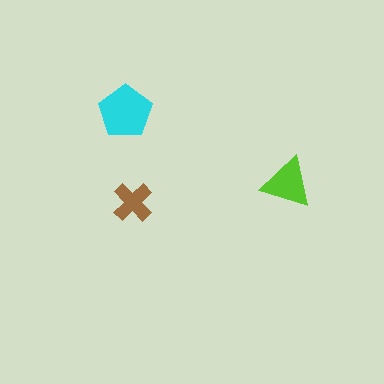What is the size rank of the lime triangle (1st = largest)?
2nd.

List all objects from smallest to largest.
The brown cross, the lime triangle, the cyan pentagon.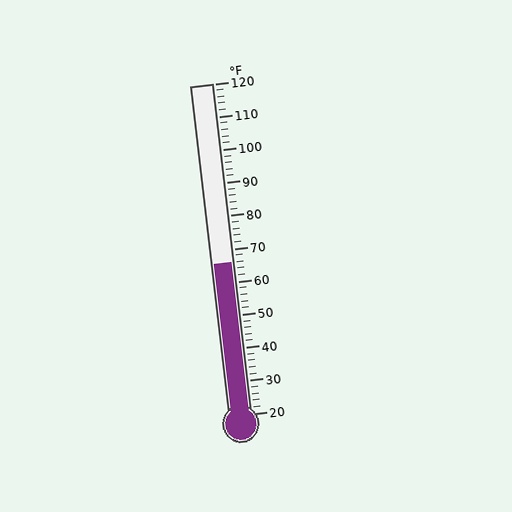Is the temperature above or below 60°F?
The temperature is above 60°F.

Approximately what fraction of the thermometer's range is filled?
The thermometer is filled to approximately 45% of its range.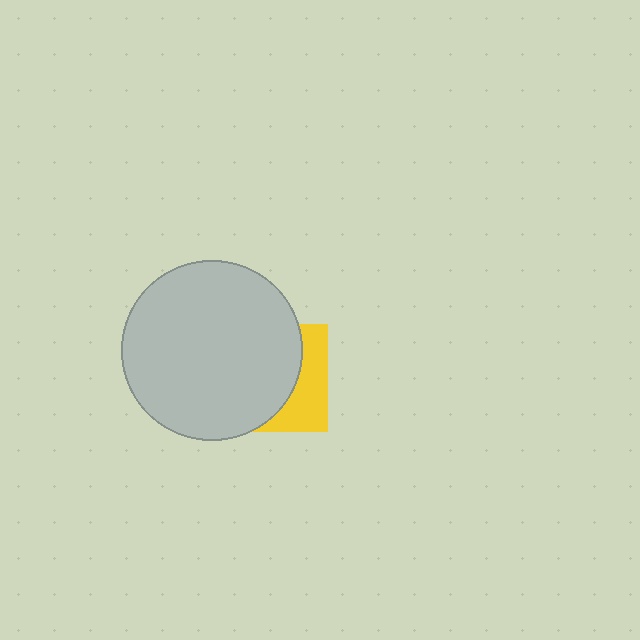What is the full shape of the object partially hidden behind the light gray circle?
The partially hidden object is a yellow square.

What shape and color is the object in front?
The object in front is a light gray circle.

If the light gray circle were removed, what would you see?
You would see the complete yellow square.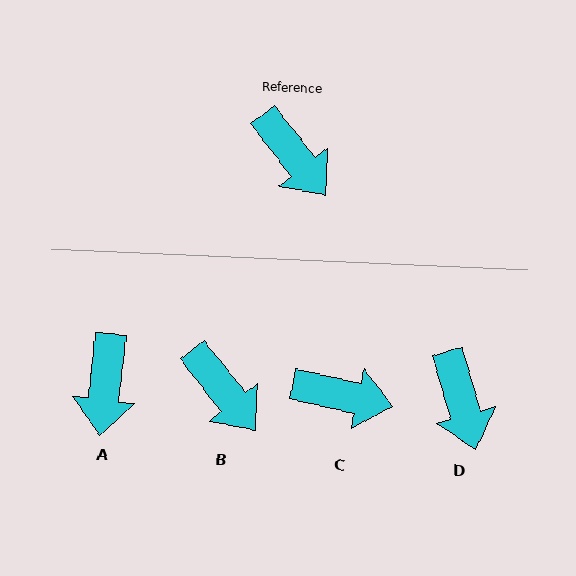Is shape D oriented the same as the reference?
No, it is off by about 22 degrees.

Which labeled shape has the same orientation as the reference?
B.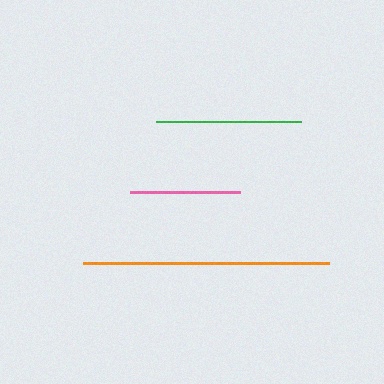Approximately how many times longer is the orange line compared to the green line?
The orange line is approximately 1.7 times the length of the green line.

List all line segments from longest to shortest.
From longest to shortest: orange, green, pink.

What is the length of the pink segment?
The pink segment is approximately 110 pixels long.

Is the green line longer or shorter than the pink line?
The green line is longer than the pink line.